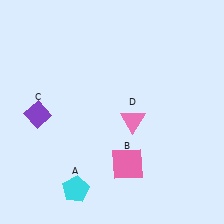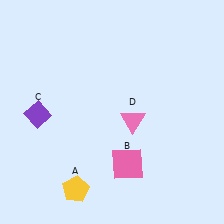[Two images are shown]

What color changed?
The pentagon (A) changed from cyan in Image 1 to yellow in Image 2.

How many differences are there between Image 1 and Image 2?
There is 1 difference between the two images.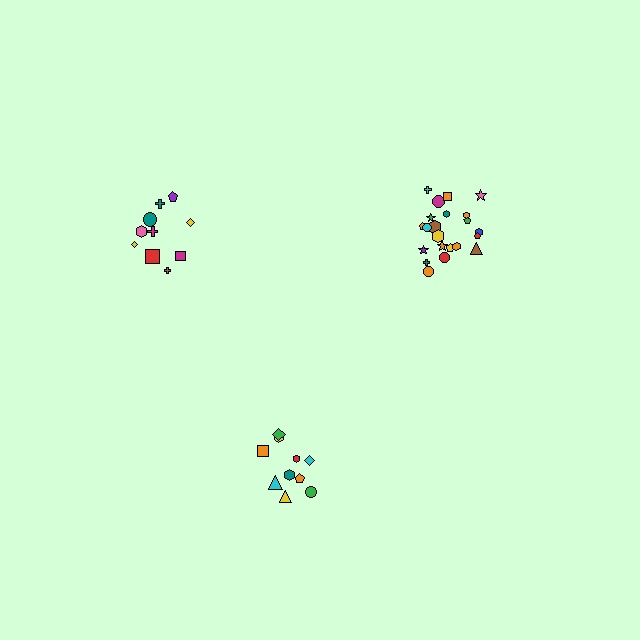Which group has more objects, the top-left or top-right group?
The top-right group.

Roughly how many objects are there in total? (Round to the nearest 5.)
Roughly 40 objects in total.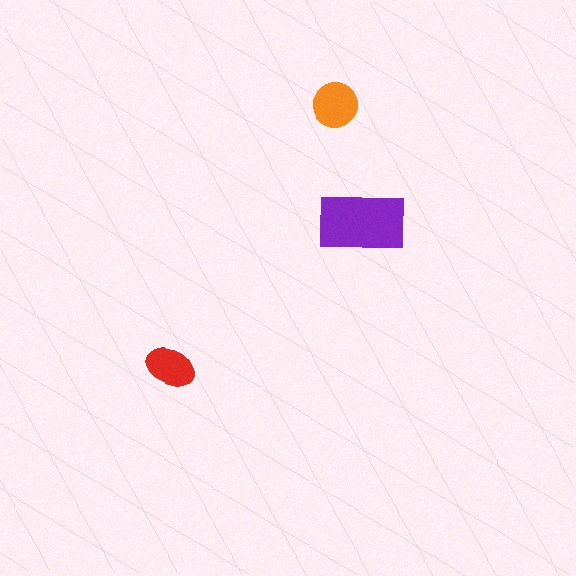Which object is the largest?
The purple rectangle.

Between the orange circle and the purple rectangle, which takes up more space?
The purple rectangle.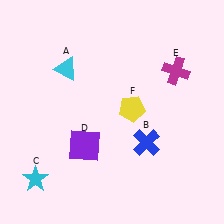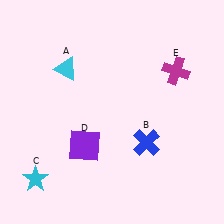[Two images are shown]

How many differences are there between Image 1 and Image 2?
There is 1 difference between the two images.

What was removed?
The yellow pentagon (F) was removed in Image 2.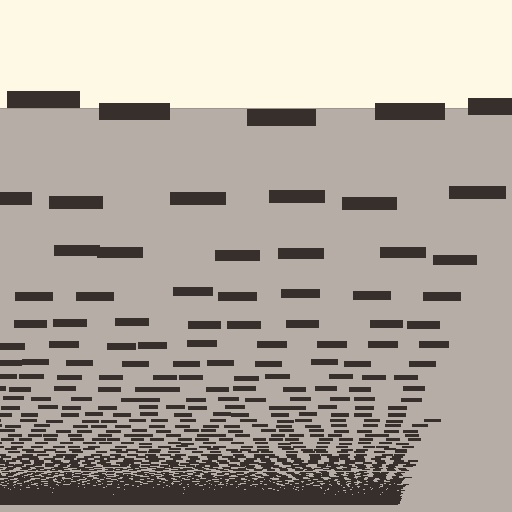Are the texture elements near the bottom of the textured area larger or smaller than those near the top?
Smaller. The gradient is inverted — elements near the bottom are smaller and denser.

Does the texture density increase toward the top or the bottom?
Density increases toward the bottom.